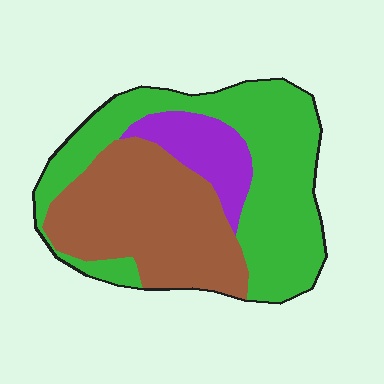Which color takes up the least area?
Purple, at roughly 15%.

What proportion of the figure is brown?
Brown takes up between a quarter and a half of the figure.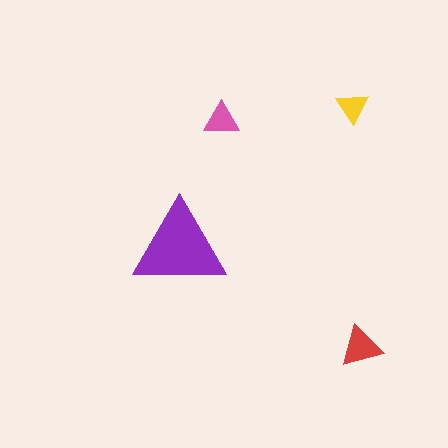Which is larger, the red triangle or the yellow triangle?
The red one.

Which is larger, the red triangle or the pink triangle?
The red one.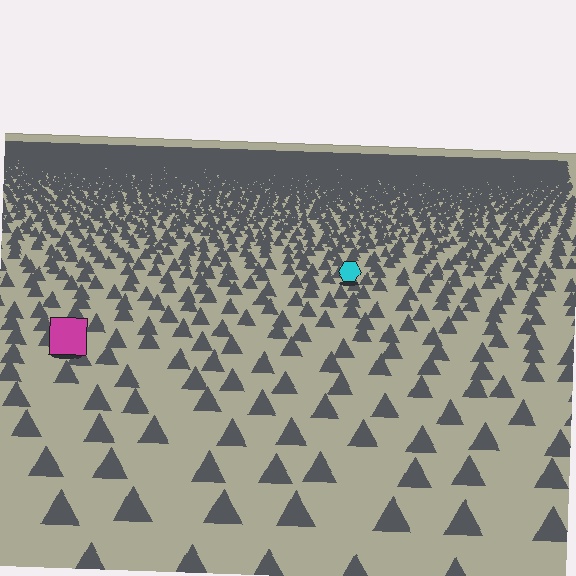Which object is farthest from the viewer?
The cyan hexagon is farthest from the viewer. It appears smaller and the ground texture around it is denser.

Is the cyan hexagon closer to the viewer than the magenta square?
No. The magenta square is closer — you can tell from the texture gradient: the ground texture is coarser near it.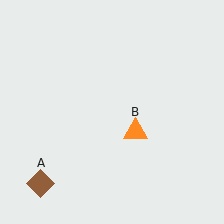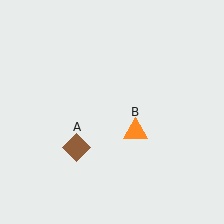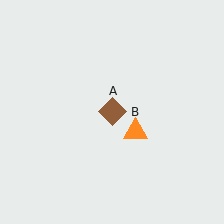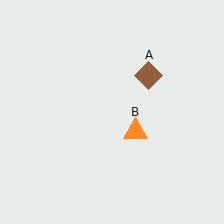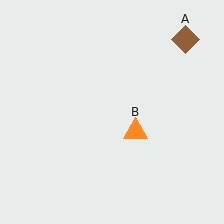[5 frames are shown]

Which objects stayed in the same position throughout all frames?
Orange triangle (object B) remained stationary.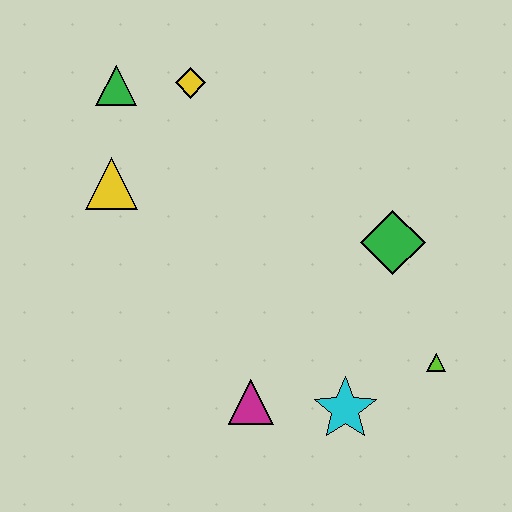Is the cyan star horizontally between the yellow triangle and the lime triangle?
Yes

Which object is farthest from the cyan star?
The green triangle is farthest from the cyan star.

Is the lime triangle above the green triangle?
No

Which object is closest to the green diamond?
The lime triangle is closest to the green diamond.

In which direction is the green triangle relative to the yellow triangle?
The green triangle is above the yellow triangle.